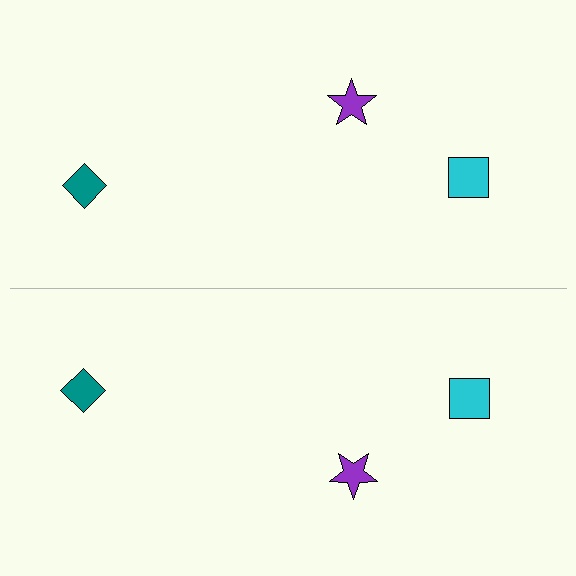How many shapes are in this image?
There are 6 shapes in this image.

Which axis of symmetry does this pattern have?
The pattern has a horizontal axis of symmetry running through the center of the image.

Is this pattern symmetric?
Yes, this pattern has bilateral (reflection) symmetry.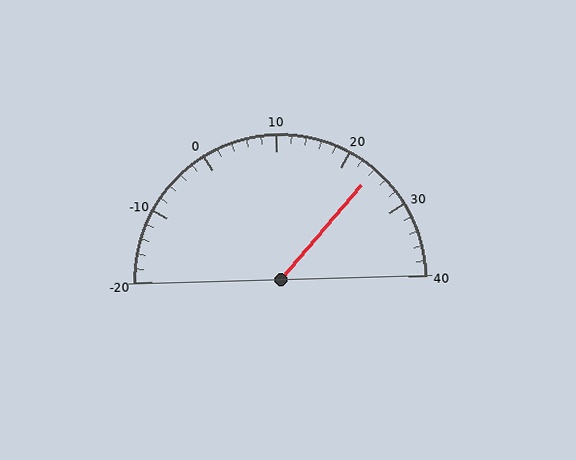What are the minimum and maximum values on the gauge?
The gauge ranges from -20 to 40.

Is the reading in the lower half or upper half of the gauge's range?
The reading is in the upper half of the range (-20 to 40).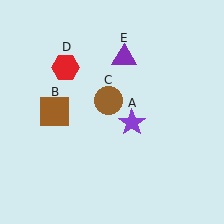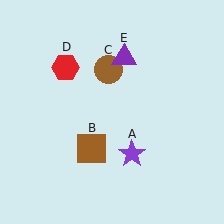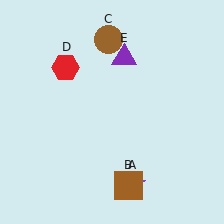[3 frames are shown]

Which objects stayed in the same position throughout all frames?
Red hexagon (object D) and purple triangle (object E) remained stationary.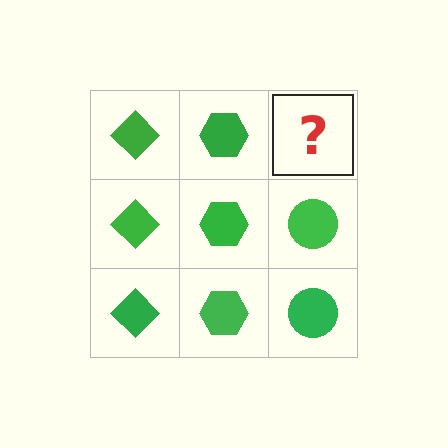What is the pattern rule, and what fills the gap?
The rule is that each column has a consistent shape. The gap should be filled with a green circle.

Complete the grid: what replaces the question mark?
The question mark should be replaced with a green circle.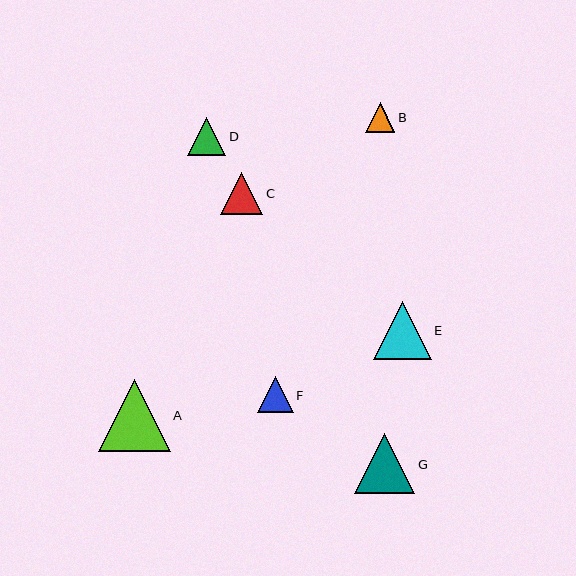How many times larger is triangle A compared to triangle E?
Triangle A is approximately 1.2 times the size of triangle E.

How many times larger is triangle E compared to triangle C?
Triangle E is approximately 1.4 times the size of triangle C.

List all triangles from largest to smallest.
From largest to smallest: A, G, E, C, D, F, B.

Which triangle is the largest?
Triangle A is the largest with a size of approximately 72 pixels.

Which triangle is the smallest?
Triangle B is the smallest with a size of approximately 29 pixels.